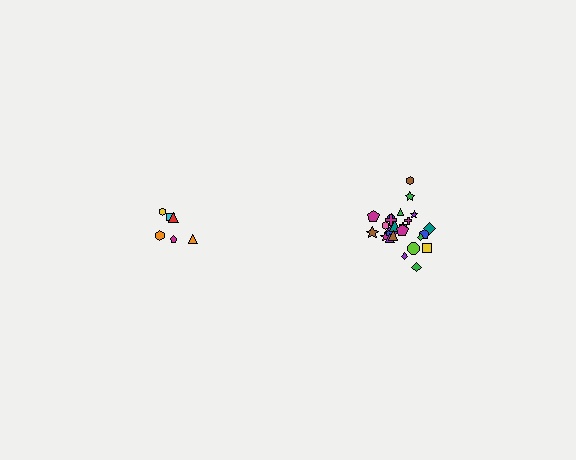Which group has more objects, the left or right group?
The right group.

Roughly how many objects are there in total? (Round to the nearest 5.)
Roughly 30 objects in total.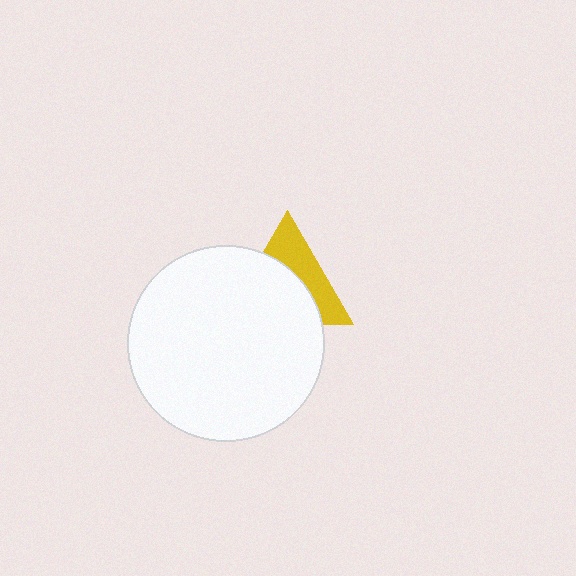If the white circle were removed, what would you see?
You would see the complete yellow triangle.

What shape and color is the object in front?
The object in front is a white circle.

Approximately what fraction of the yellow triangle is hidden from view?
Roughly 58% of the yellow triangle is hidden behind the white circle.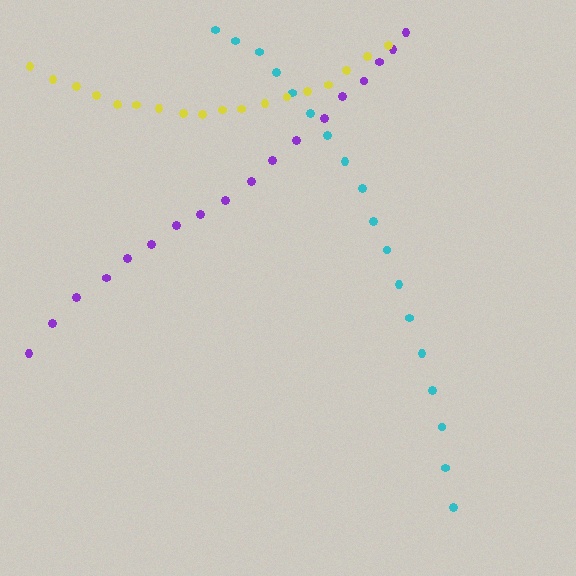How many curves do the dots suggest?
There are 3 distinct paths.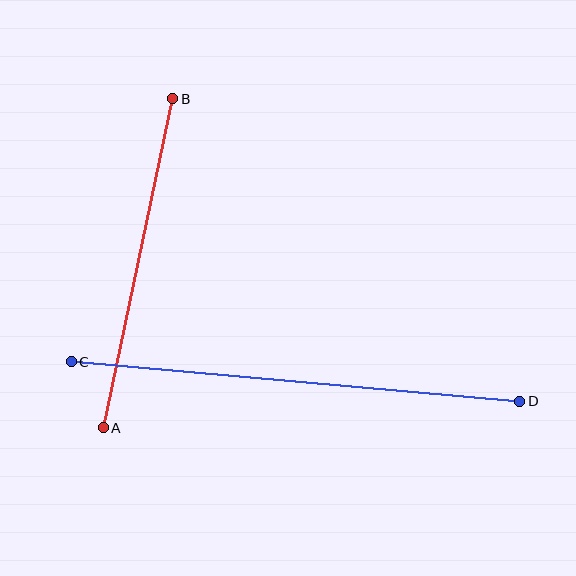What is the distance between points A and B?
The distance is approximately 336 pixels.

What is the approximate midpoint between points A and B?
The midpoint is at approximately (138, 263) pixels.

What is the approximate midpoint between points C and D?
The midpoint is at approximately (295, 382) pixels.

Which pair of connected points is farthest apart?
Points C and D are farthest apart.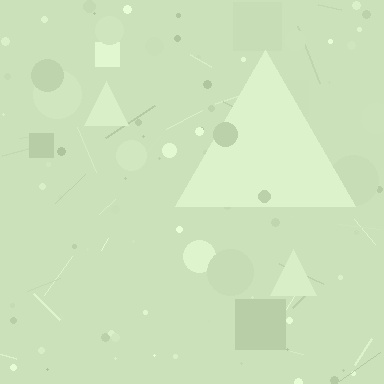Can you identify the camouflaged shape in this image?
The camouflaged shape is a triangle.